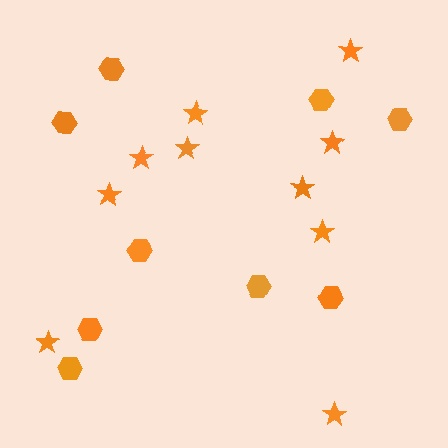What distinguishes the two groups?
There are 2 groups: one group of hexagons (9) and one group of stars (10).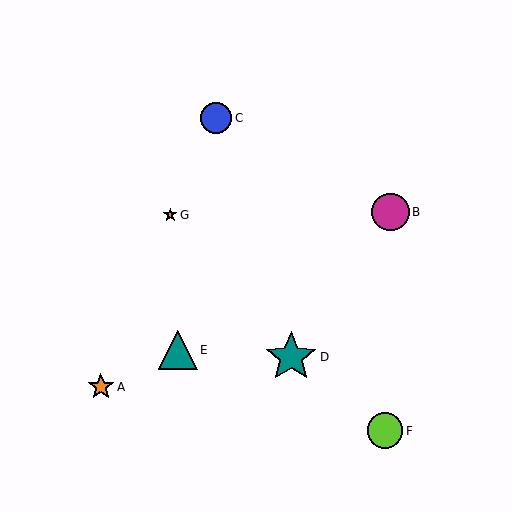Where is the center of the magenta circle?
The center of the magenta circle is at (391, 212).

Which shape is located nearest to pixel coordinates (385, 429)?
The lime circle (labeled F) at (385, 431) is nearest to that location.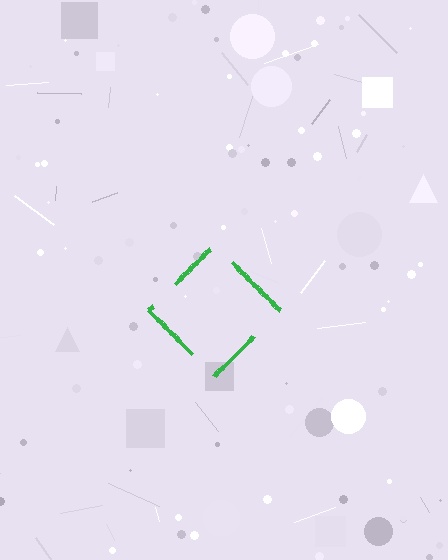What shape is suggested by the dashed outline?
The dashed outline suggests a diamond.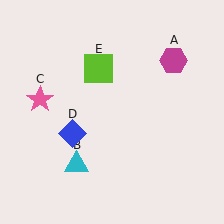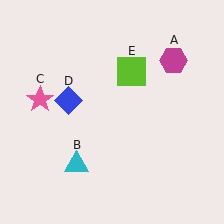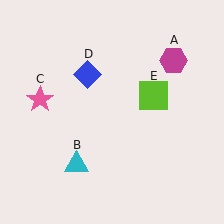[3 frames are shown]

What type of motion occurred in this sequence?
The blue diamond (object D), lime square (object E) rotated clockwise around the center of the scene.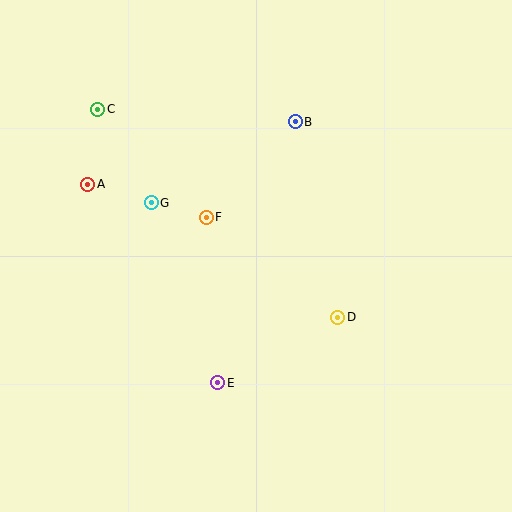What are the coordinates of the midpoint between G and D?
The midpoint between G and D is at (244, 260).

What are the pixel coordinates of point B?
Point B is at (295, 122).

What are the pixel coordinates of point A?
Point A is at (88, 184).